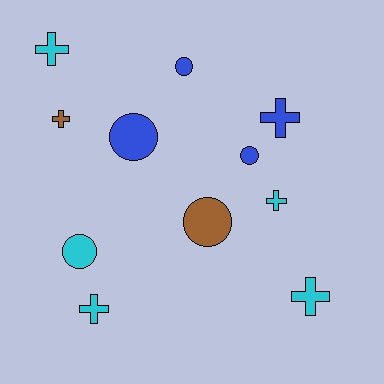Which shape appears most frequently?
Cross, with 6 objects.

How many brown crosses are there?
There is 1 brown cross.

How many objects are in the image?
There are 11 objects.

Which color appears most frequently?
Cyan, with 5 objects.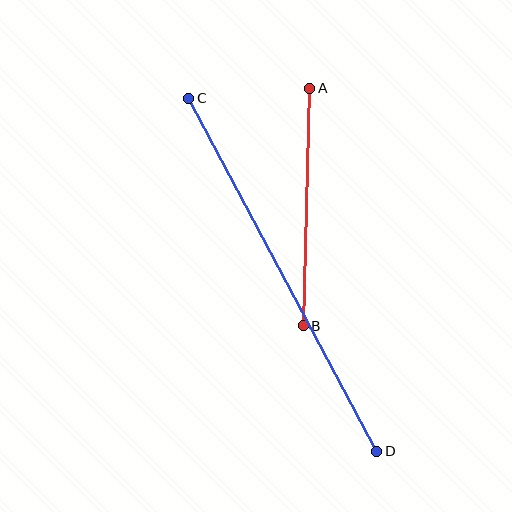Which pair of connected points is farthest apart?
Points C and D are farthest apart.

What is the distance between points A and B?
The distance is approximately 238 pixels.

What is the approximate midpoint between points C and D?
The midpoint is at approximately (283, 275) pixels.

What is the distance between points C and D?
The distance is approximately 400 pixels.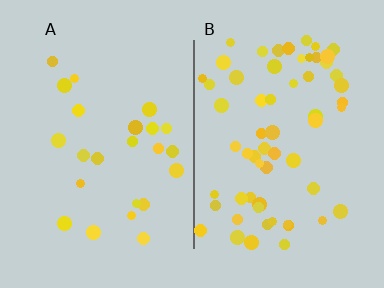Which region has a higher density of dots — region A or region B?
B (the right).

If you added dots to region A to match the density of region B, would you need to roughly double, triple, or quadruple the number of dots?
Approximately triple.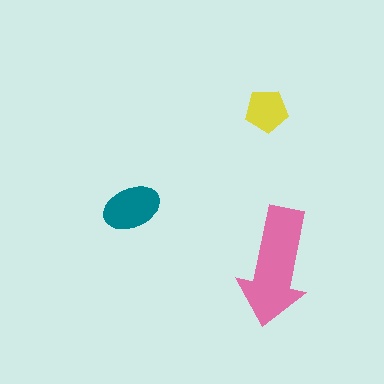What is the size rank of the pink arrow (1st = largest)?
1st.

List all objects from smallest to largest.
The yellow pentagon, the teal ellipse, the pink arrow.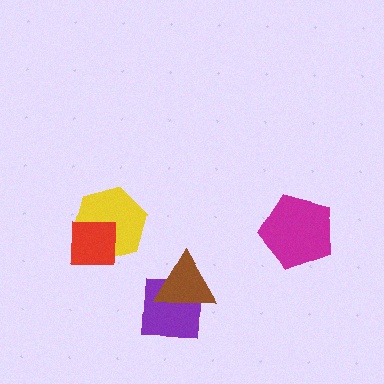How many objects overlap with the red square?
1 object overlaps with the red square.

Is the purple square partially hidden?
Yes, it is partially covered by another shape.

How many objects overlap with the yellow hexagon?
1 object overlaps with the yellow hexagon.